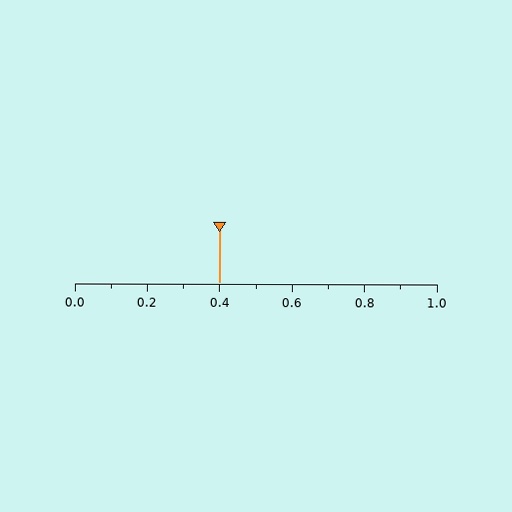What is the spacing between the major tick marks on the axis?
The major ticks are spaced 0.2 apart.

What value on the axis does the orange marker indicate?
The marker indicates approximately 0.4.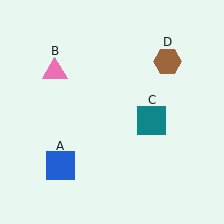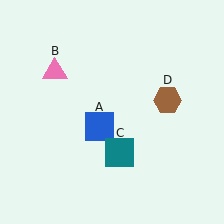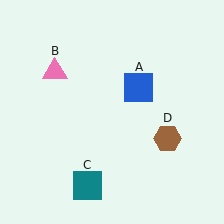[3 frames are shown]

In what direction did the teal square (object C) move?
The teal square (object C) moved down and to the left.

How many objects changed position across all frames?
3 objects changed position: blue square (object A), teal square (object C), brown hexagon (object D).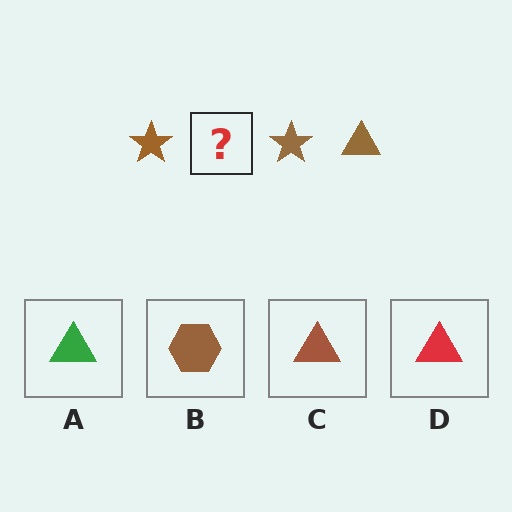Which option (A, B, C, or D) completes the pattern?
C.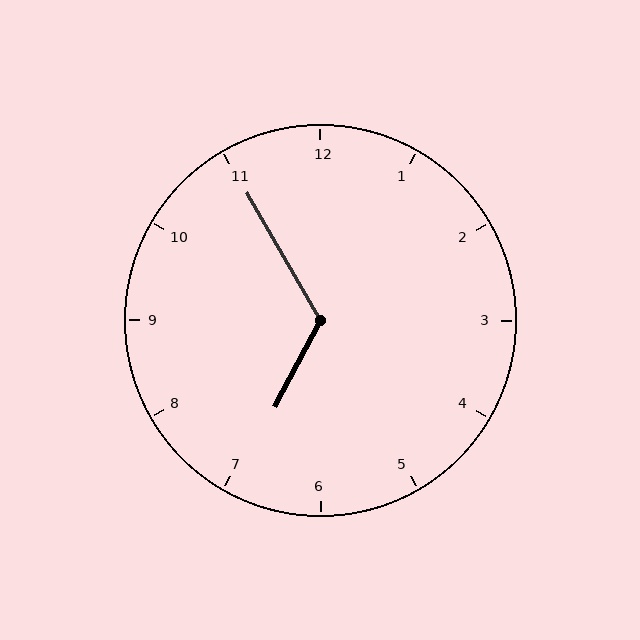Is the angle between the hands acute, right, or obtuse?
It is obtuse.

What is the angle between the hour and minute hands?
Approximately 122 degrees.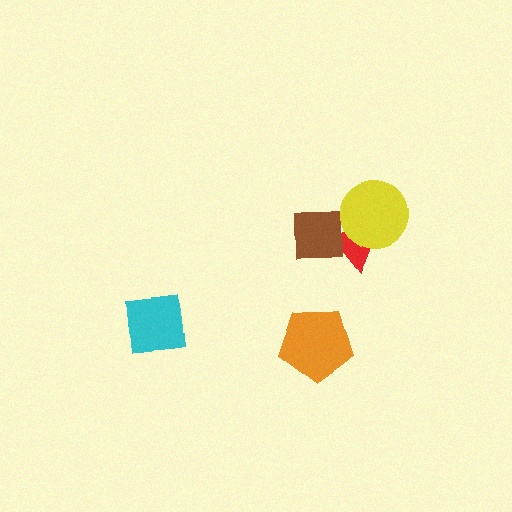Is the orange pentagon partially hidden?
No, no other shape covers it.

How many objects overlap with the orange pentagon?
0 objects overlap with the orange pentagon.